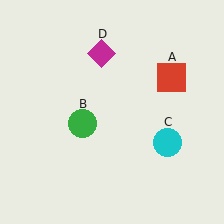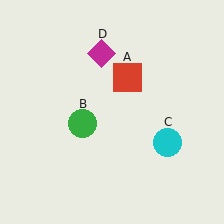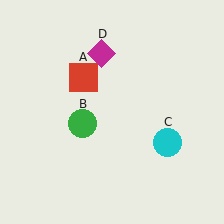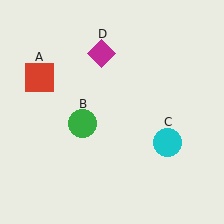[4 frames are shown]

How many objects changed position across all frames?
1 object changed position: red square (object A).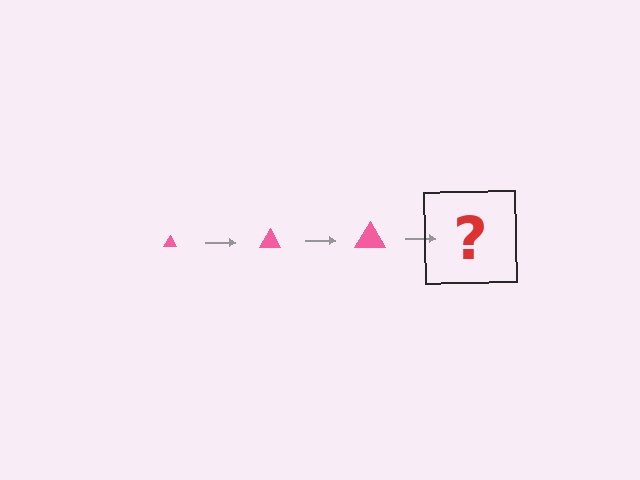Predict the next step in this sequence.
The next step is a pink triangle, larger than the previous one.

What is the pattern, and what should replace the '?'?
The pattern is that the triangle gets progressively larger each step. The '?' should be a pink triangle, larger than the previous one.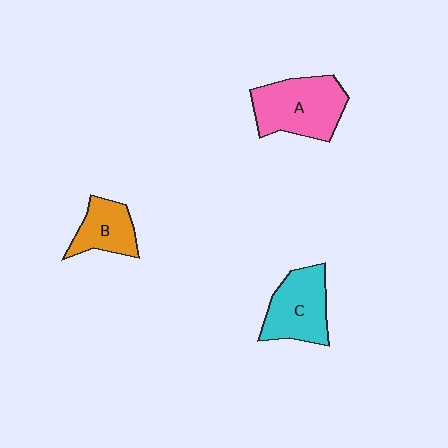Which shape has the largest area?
Shape A (pink).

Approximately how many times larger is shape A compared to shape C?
Approximately 1.2 times.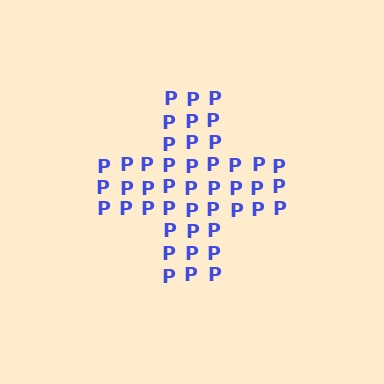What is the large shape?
The large shape is a cross.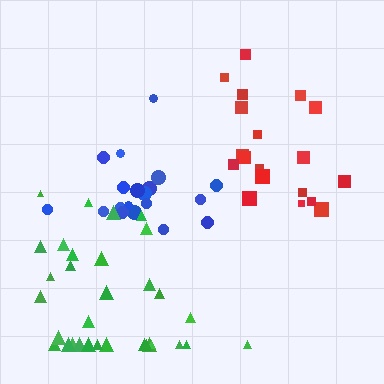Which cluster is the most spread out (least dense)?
Green.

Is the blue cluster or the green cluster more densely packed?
Blue.